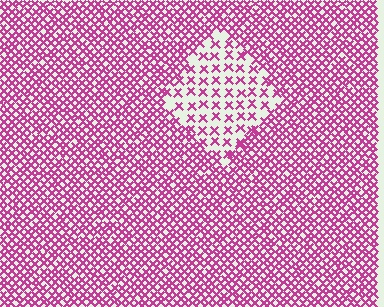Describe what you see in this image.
The image contains small magenta elements arranged at two different densities. A diamond-shaped region is visible where the elements are less densely packed than the surrounding area.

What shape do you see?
I see a diamond.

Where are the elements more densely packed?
The elements are more densely packed outside the diamond boundary.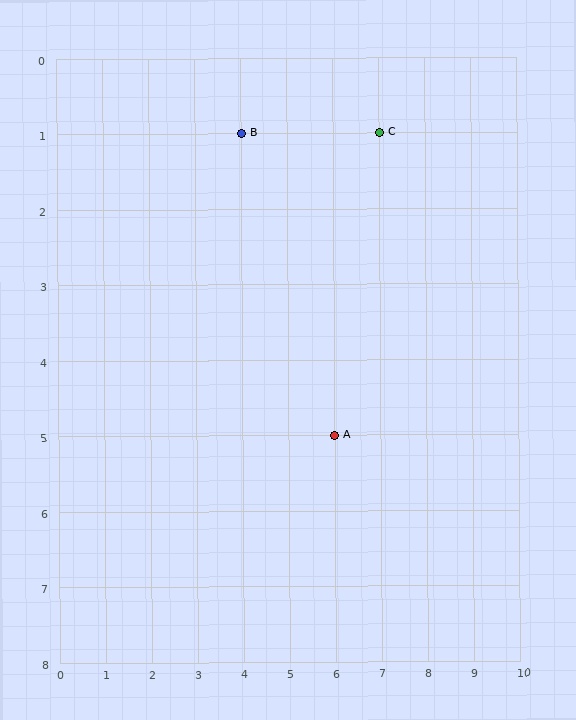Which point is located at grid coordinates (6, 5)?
Point A is at (6, 5).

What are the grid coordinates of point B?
Point B is at grid coordinates (4, 1).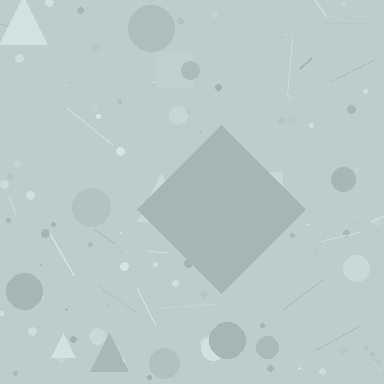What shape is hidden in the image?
A diamond is hidden in the image.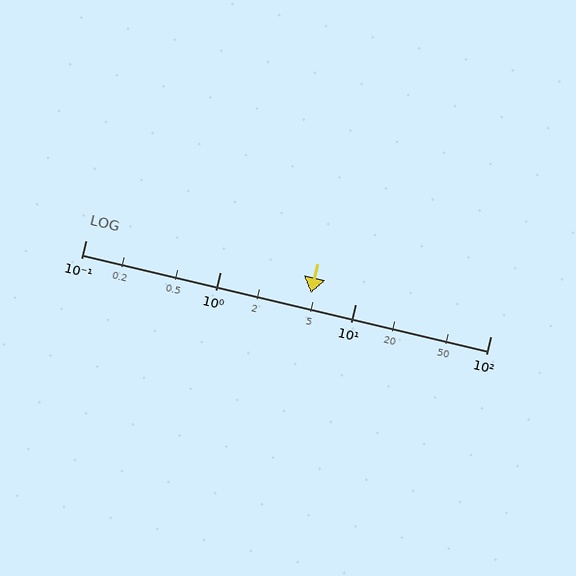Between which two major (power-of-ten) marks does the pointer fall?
The pointer is between 1 and 10.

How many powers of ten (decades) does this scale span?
The scale spans 3 decades, from 0.1 to 100.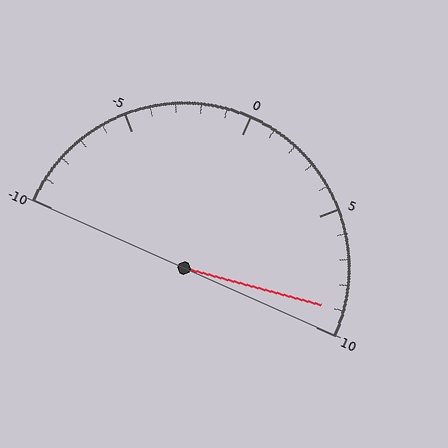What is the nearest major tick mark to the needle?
The nearest major tick mark is 10.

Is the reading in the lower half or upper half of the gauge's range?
The reading is in the upper half of the range (-10 to 10).